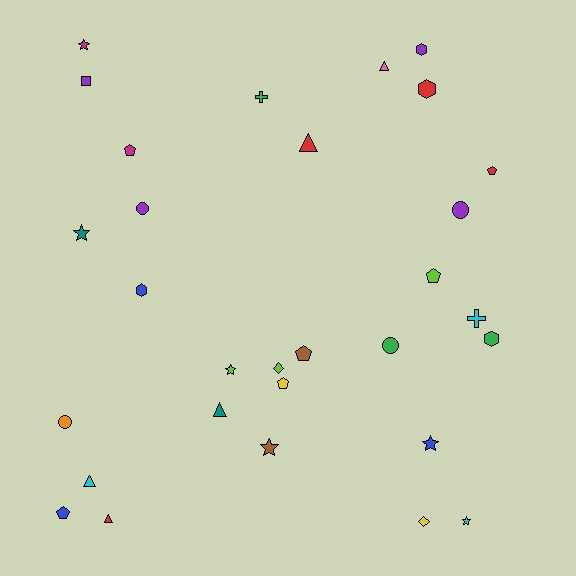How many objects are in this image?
There are 30 objects.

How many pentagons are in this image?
There are 6 pentagons.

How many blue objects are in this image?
There are 3 blue objects.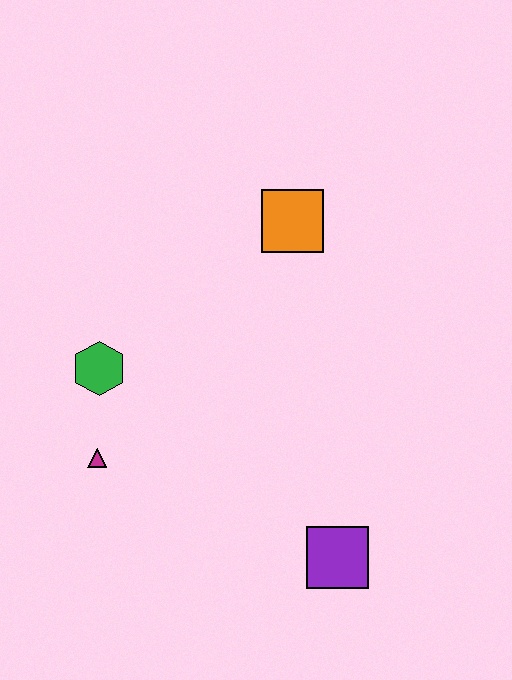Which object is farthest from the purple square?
The orange square is farthest from the purple square.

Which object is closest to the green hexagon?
The magenta triangle is closest to the green hexagon.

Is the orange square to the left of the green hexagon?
No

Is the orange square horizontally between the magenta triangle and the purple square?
Yes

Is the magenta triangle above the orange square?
No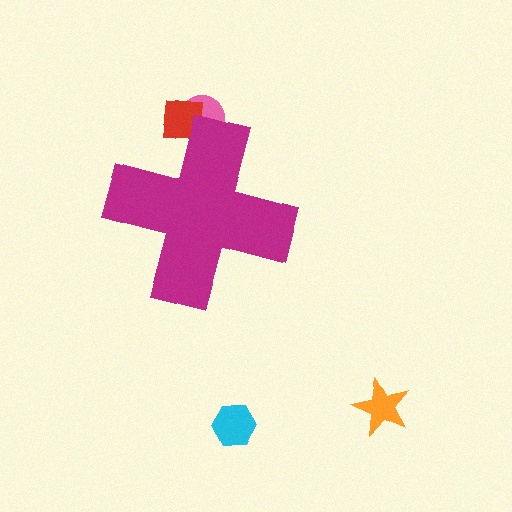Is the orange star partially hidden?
No, the orange star is fully visible.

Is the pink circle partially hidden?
Yes, the pink circle is partially hidden behind the magenta cross.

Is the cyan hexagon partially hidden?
No, the cyan hexagon is fully visible.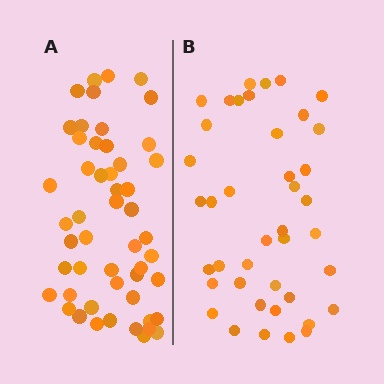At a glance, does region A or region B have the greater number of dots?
Region A (the left region) has more dots.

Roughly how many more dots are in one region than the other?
Region A has roughly 10 or so more dots than region B.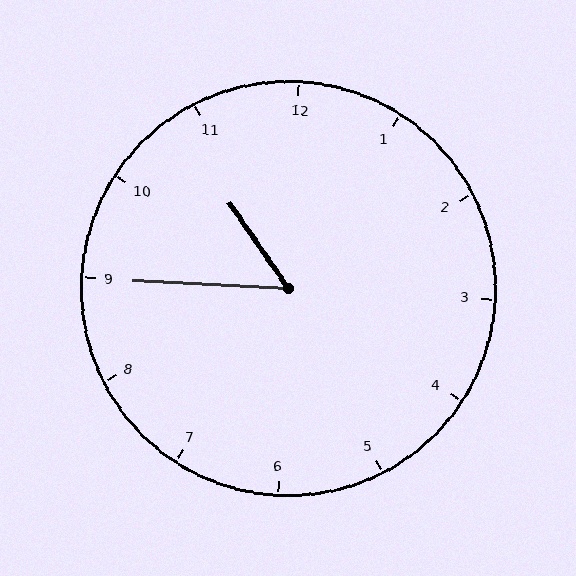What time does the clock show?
10:45.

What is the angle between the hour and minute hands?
Approximately 52 degrees.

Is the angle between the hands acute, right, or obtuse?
It is acute.